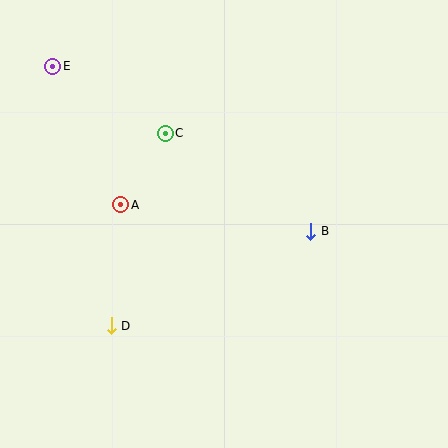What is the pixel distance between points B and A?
The distance between B and A is 192 pixels.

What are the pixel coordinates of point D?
Point D is at (111, 326).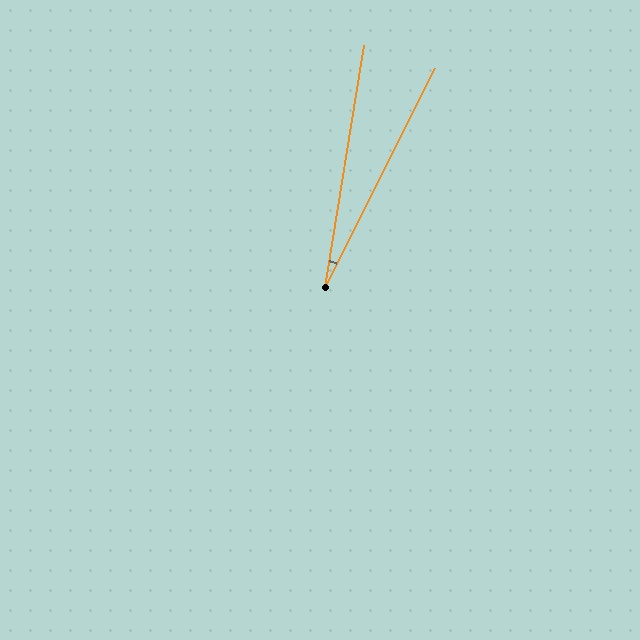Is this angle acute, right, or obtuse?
It is acute.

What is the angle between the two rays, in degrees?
Approximately 18 degrees.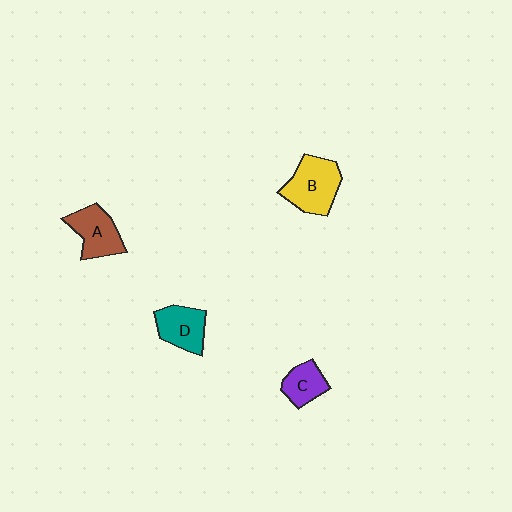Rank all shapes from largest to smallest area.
From largest to smallest: B (yellow), A (brown), D (teal), C (purple).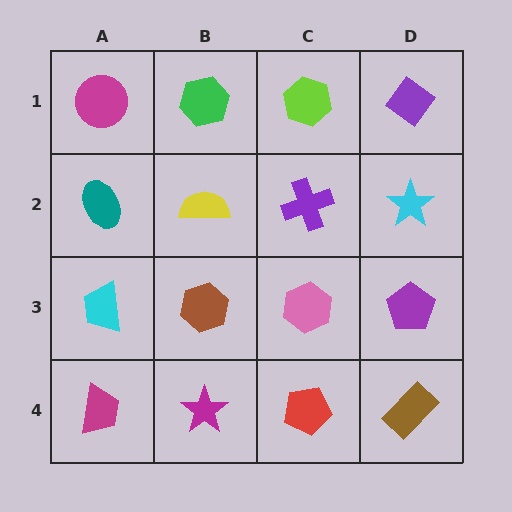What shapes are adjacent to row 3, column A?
A teal ellipse (row 2, column A), a magenta trapezoid (row 4, column A), a brown hexagon (row 3, column B).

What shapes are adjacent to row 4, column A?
A cyan trapezoid (row 3, column A), a magenta star (row 4, column B).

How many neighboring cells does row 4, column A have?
2.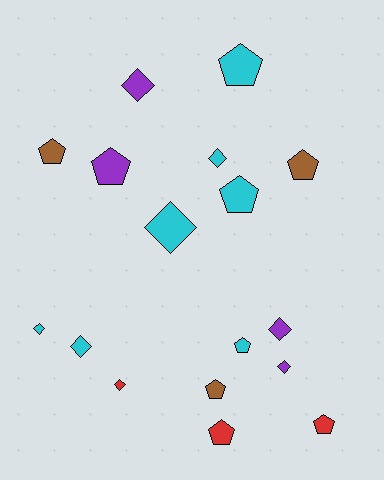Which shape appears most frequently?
Pentagon, with 9 objects.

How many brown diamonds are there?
There are no brown diamonds.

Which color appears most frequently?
Cyan, with 7 objects.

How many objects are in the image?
There are 17 objects.